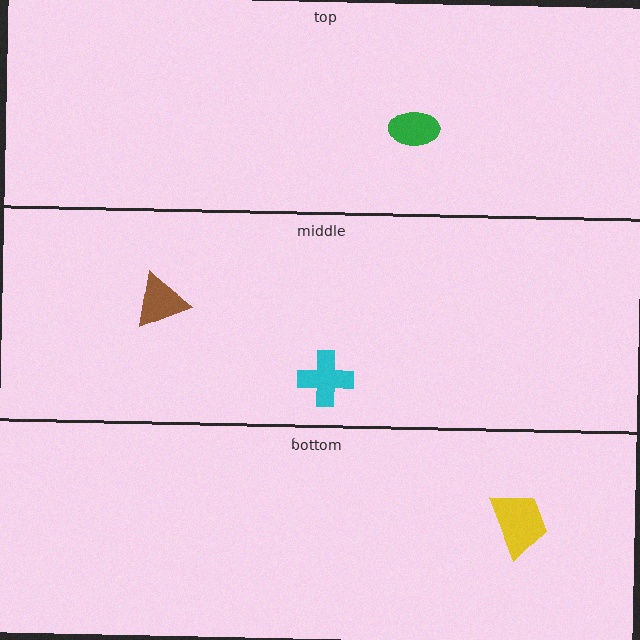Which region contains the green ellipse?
The top region.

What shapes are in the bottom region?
The yellow trapezoid.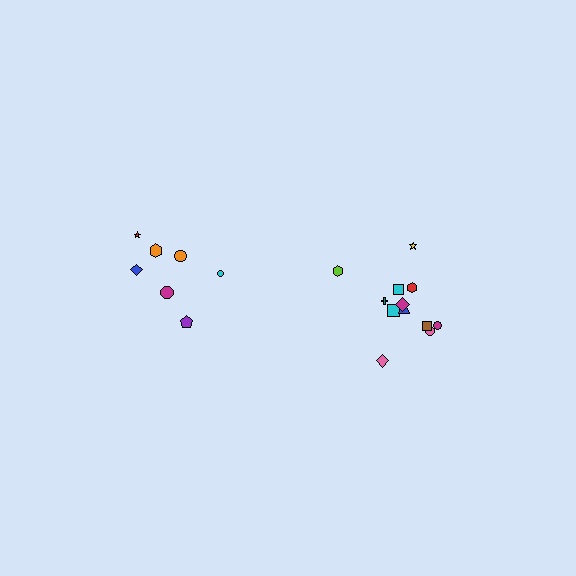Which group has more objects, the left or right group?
The right group.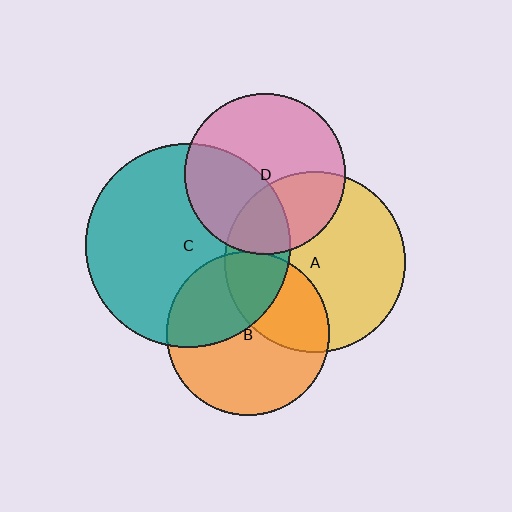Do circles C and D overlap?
Yes.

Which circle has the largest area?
Circle C (teal).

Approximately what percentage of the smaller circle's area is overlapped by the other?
Approximately 40%.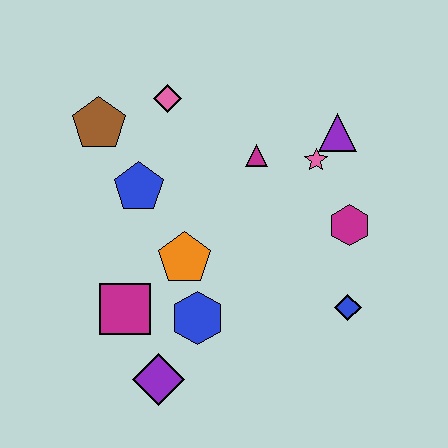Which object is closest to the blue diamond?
The magenta hexagon is closest to the blue diamond.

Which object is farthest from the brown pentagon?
The blue diamond is farthest from the brown pentagon.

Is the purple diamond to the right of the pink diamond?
No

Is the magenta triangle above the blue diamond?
Yes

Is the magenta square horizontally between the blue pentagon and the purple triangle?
No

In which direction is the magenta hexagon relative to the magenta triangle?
The magenta hexagon is to the right of the magenta triangle.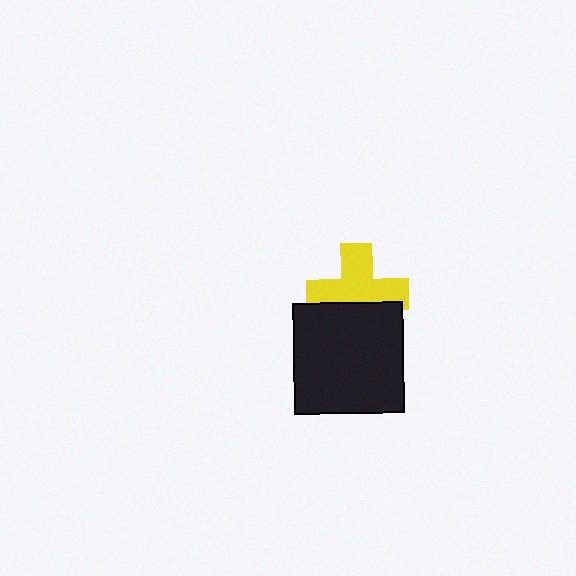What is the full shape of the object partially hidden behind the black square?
The partially hidden object is a yellow cross.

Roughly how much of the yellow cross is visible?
Most of it is visible (roughly 66%).